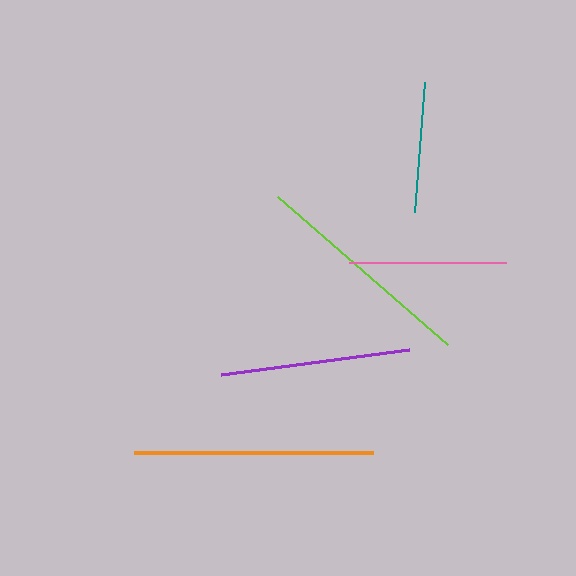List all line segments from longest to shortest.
From longest to shortest: orange, lime, purple, pink, teal.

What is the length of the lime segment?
The lime segment is approximately 225 pixels long.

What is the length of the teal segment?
The teal segment is approximately 131 pixels long.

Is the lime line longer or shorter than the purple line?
The lime line is longer than the purple line.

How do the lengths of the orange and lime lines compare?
The orange and lime lines are approximately the same length.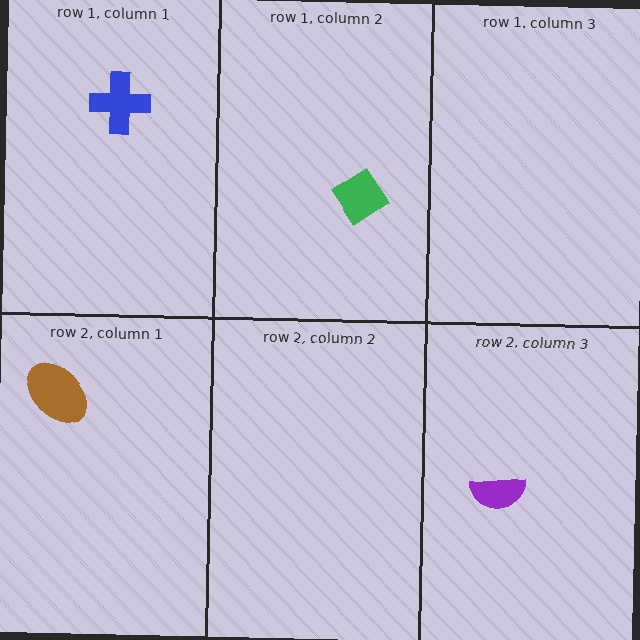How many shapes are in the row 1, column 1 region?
1.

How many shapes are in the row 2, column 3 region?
1.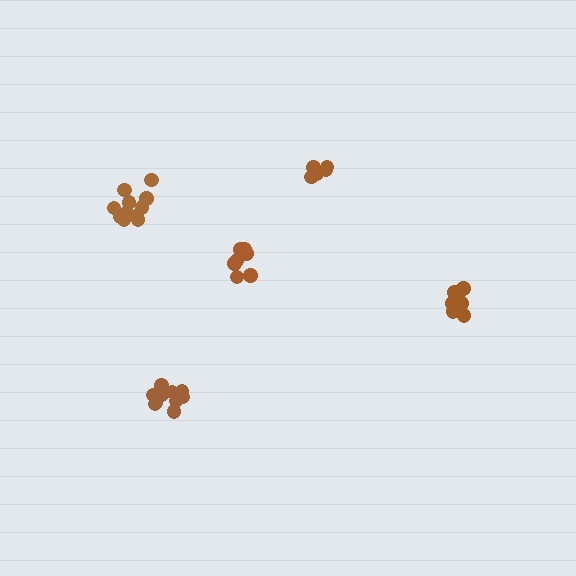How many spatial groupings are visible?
There are 5 spatial groupings.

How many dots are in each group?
Group 1: 5 dots, Group 2: 11 dots, Group 3: 7 dots, Group 4: 11 dots, Group 5: 7 dots (41 total).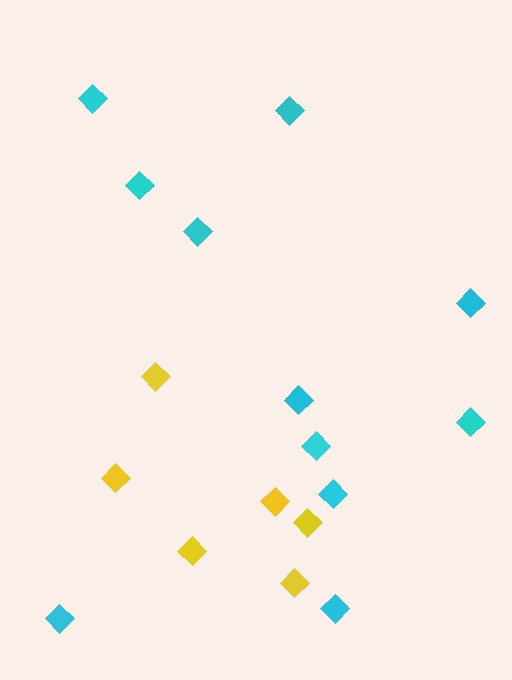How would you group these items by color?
There are 2 groups: one group of yellow diamonds (6) and one group of cyan diamonds (11).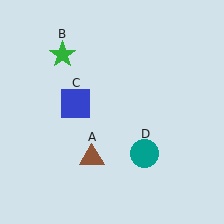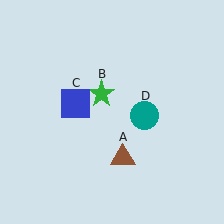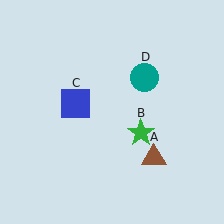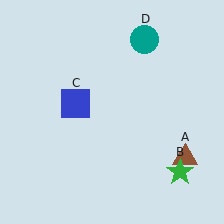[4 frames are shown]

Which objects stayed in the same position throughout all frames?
Blue square (object C) remained stationary.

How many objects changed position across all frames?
3 objects changed position: brown triangle (object A), green star (object B), teal circle (object D).